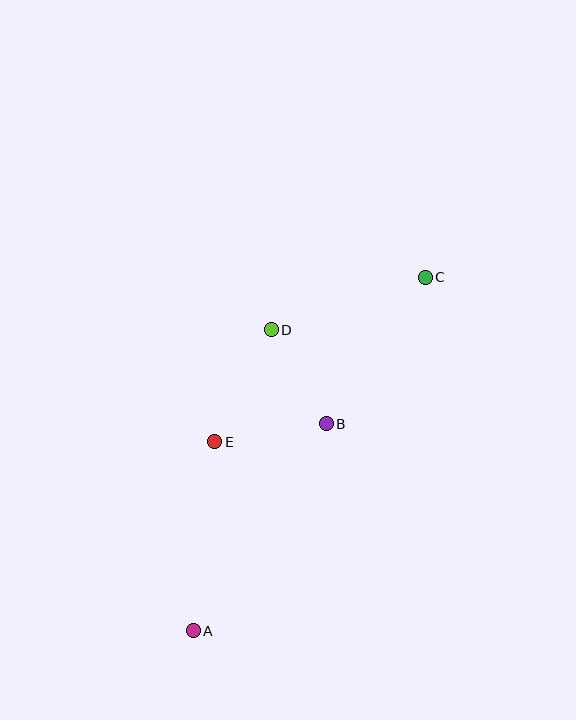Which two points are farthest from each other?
Points A and C are farthest from each other.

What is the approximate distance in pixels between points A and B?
The distance between A and B is approximately 246 pixels.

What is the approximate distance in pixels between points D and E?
The distance between D and E is approximately 126 pixels.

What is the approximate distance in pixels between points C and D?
The distance between C and D is approximately 163 pixels.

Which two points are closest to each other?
Points B and D are closest to each other.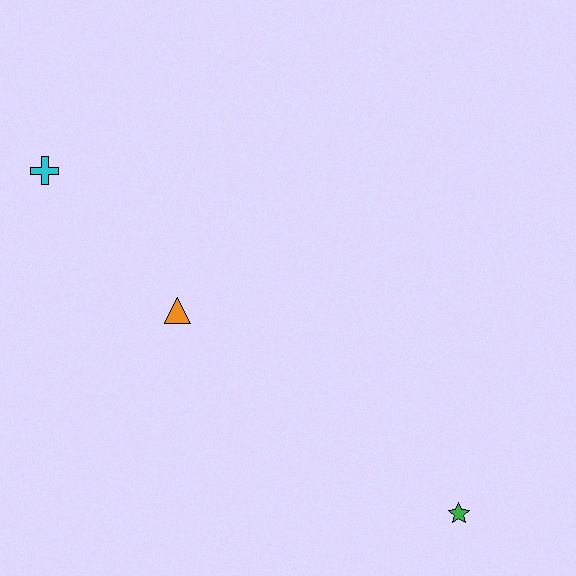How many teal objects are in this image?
There are no teal objects.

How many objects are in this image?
There are 3 objects.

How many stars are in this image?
There is 1 star.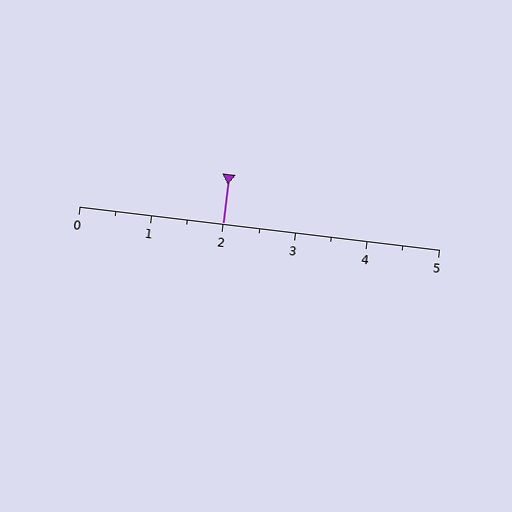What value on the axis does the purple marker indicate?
The marker indicates approximately 2.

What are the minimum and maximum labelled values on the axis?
The axis runs from 0 to 5.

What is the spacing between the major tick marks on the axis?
The major ticks are spaced 1 apart.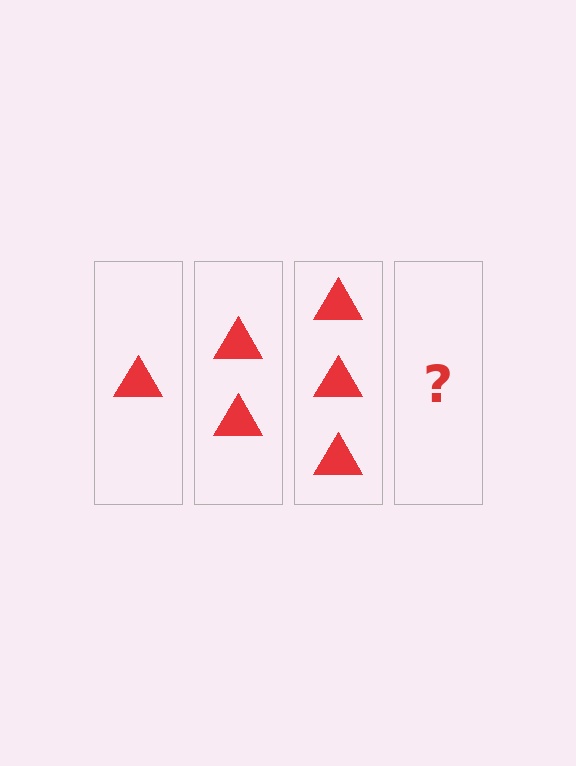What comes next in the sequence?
The next element should be 4 triangles.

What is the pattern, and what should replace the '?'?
The pattern is that each step adds one more triangle. The '?' should be 4 triangles.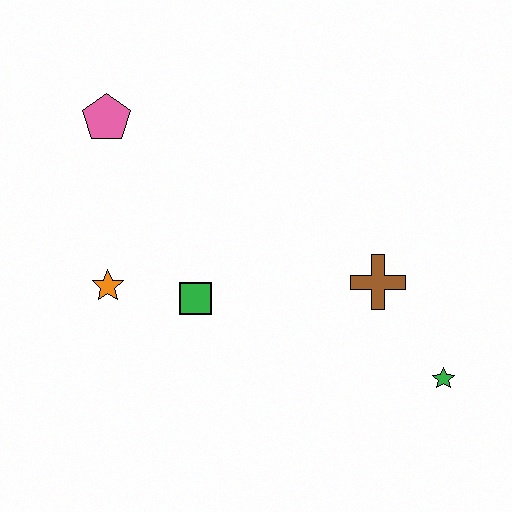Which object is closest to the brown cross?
The green star is closest to the brown cross.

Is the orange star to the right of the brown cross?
No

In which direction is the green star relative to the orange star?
The green star is to the right of the orange star.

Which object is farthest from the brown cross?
The pink pentagon is farthest from the brown cross.